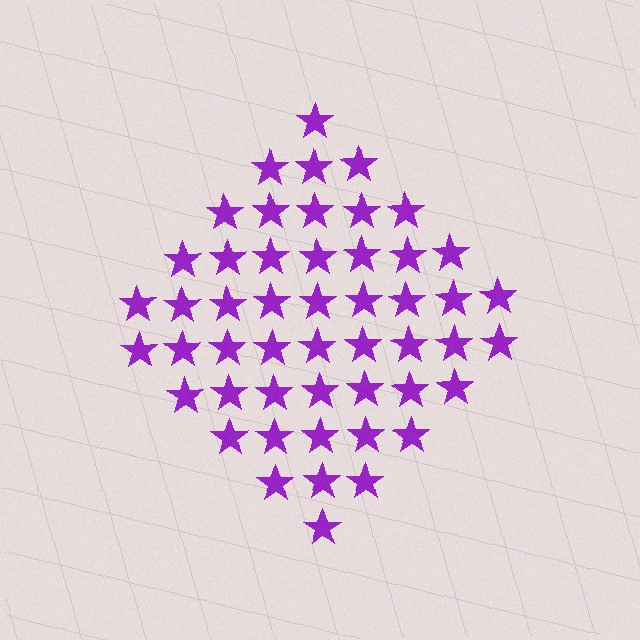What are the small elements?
The small elements are stars.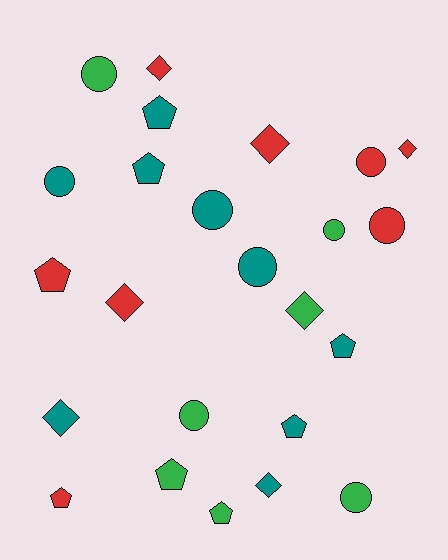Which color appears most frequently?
Teal, with 9 objects.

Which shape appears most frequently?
Circle, with 9 objects.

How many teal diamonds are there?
There are 2 teal diamonds.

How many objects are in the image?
There are 24 objects.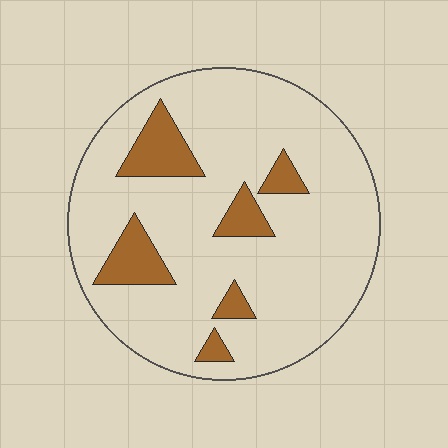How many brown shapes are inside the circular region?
6.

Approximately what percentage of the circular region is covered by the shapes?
Approximately 15%.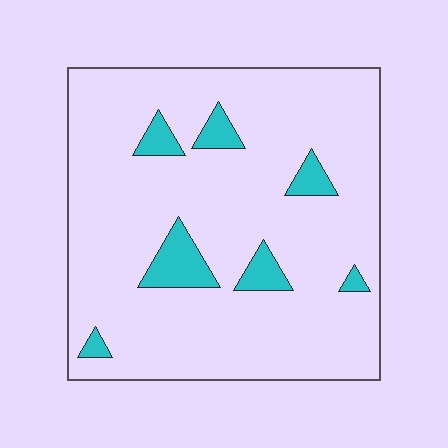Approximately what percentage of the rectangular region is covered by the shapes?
Approximately 10%.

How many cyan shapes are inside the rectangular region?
7.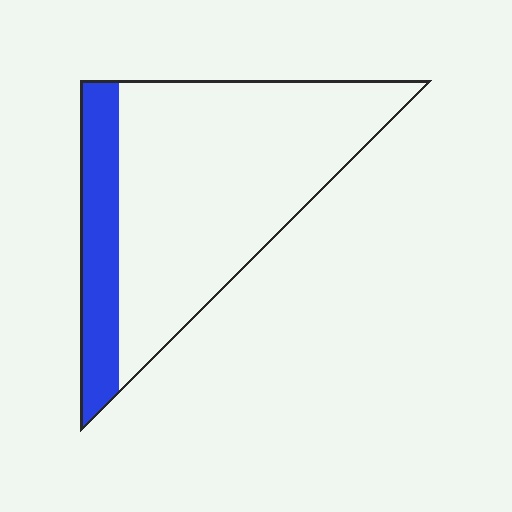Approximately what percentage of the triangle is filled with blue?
Approximately 20%.